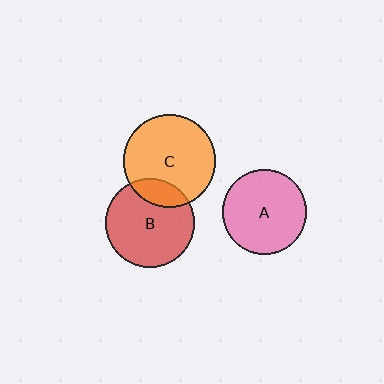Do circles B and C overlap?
Yes.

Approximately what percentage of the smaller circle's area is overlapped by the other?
Approximately 20%.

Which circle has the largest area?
Circle C (orange).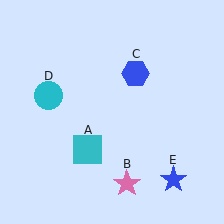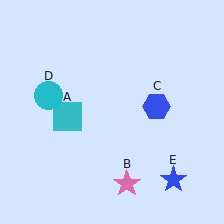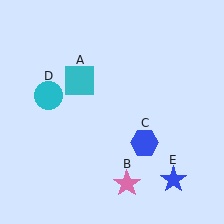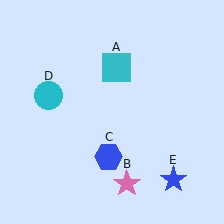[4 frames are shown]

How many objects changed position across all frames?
2 objects changed position: cyan square (object A), blue hexagon (object C).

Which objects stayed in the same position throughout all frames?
Pink star (object B) and cyan circle (object D) and blue star (object E) remained stationary.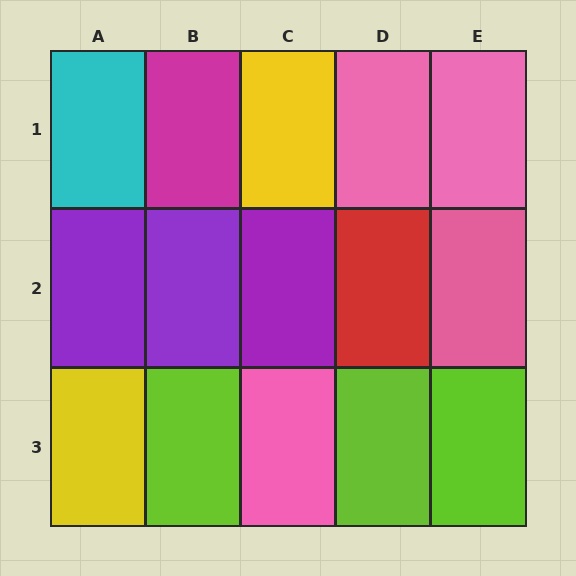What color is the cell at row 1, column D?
Pink.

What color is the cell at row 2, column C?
Purple.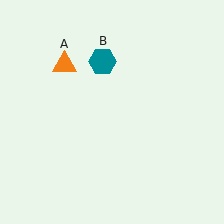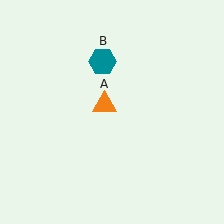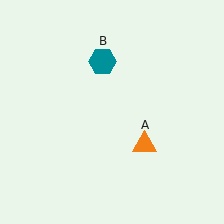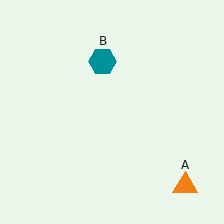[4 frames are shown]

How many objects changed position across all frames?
1 object changed position: orange triangle (object A).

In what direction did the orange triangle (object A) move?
The orange triangle (object A) moved down and to the right.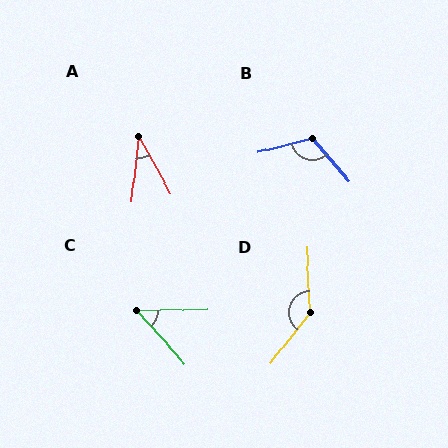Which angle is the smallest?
A, at approximately 36 degrees.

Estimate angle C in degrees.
Approximately 49 degrees.